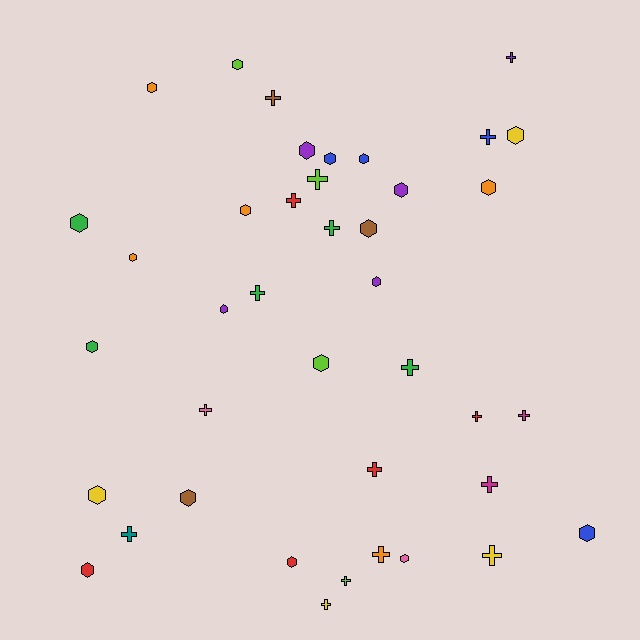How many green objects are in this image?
There are 5 green objects.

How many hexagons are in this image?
There are 22 hexagons.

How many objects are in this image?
There are 40 objects.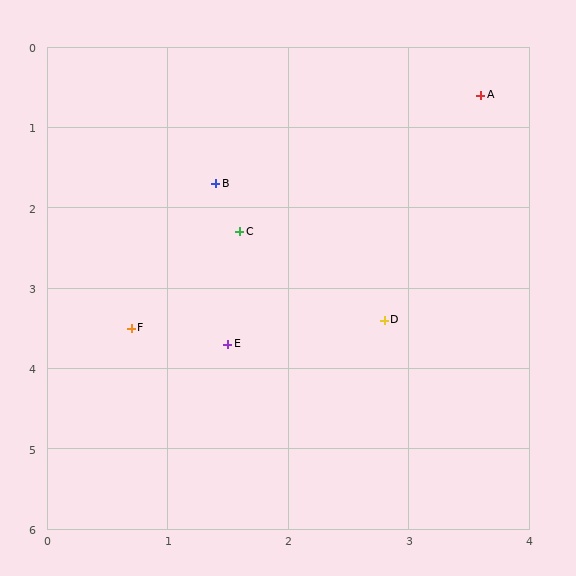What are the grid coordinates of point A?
Point A is at approximately (3.6, 0.6).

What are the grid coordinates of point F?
Point F is at approximately (0.7, 3.5).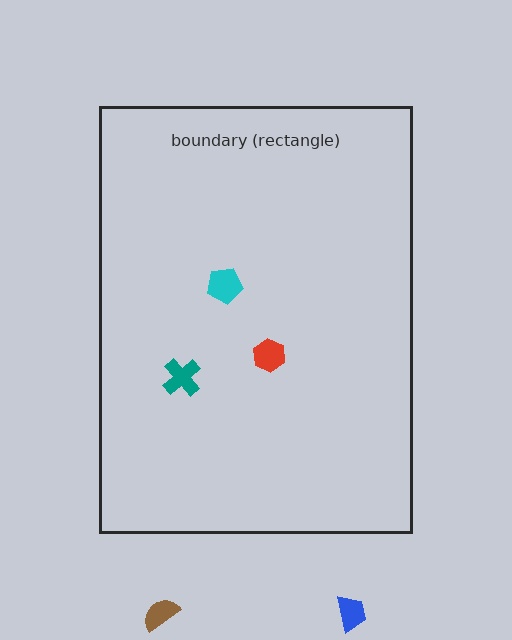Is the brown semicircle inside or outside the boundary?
Outside.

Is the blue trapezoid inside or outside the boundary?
Outside.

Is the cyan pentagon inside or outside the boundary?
Inside.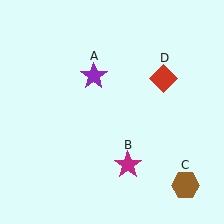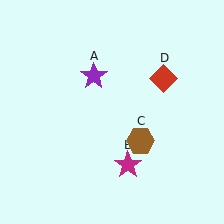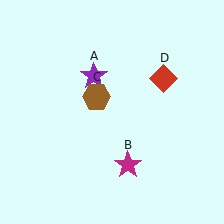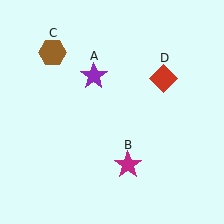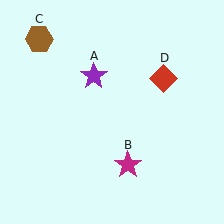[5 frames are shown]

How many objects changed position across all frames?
1 object changed position: brown hexagon (object C).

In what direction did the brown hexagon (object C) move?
The brown hexagon (object C) moved up and to the left.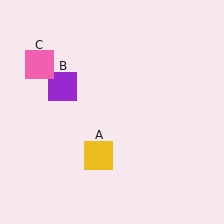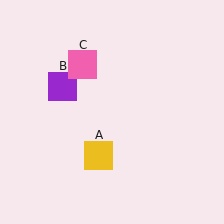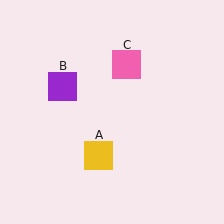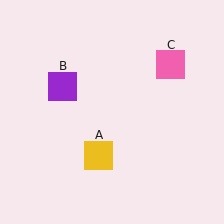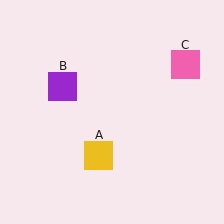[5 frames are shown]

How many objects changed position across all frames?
1 object changed position: pink square (object C).